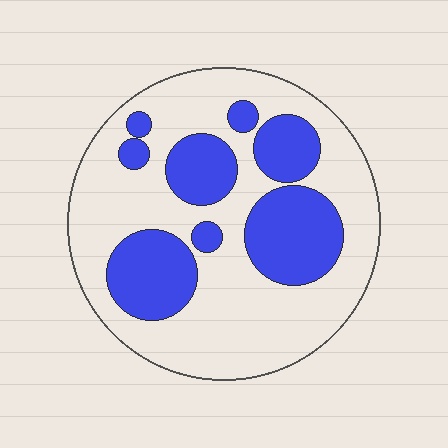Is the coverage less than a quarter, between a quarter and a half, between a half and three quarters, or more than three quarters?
Between a quarter and a half.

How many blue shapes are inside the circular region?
8.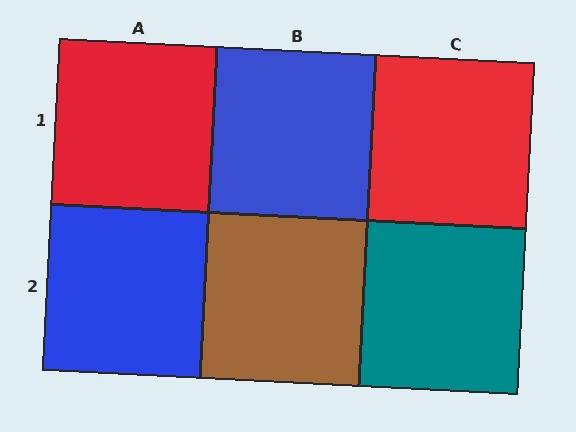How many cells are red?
2 cells are red.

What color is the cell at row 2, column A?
Blue.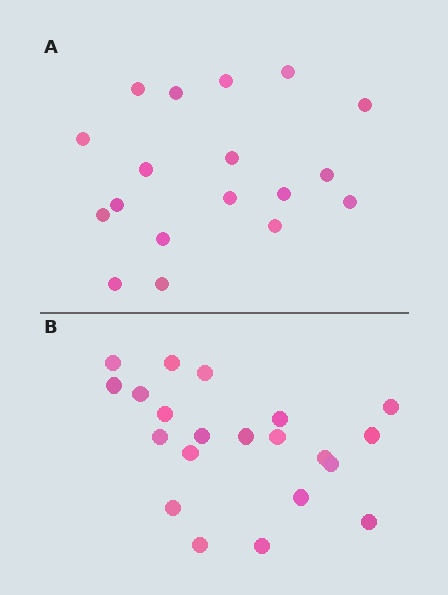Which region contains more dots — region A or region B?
Region B (the bottom region) has more dots.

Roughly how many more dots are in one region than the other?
Region B has just a few more — roughly 2 or 3 more dots than region A.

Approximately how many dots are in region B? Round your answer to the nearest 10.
About 20 dots. (The exact count is 21, which rounds to 20.)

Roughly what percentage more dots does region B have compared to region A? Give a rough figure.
About 15% more.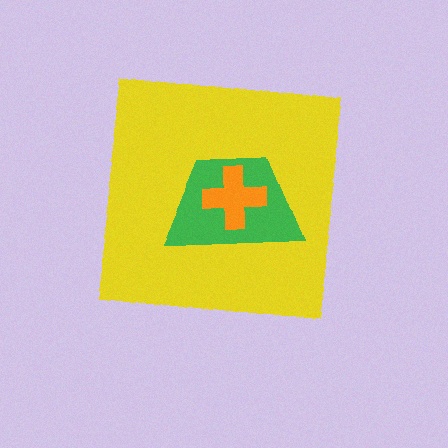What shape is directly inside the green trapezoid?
The orange cross.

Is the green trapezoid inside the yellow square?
Yes.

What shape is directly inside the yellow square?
The green trapezoid.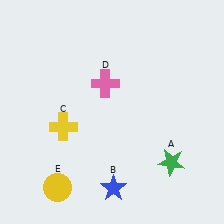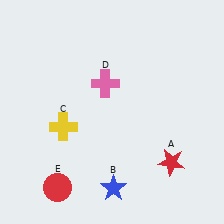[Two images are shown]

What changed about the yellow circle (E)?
In Image 1, E is yellow. In Image 2, it changed to red.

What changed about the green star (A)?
In Image 1, A is green. In Image 2, it changed to red.